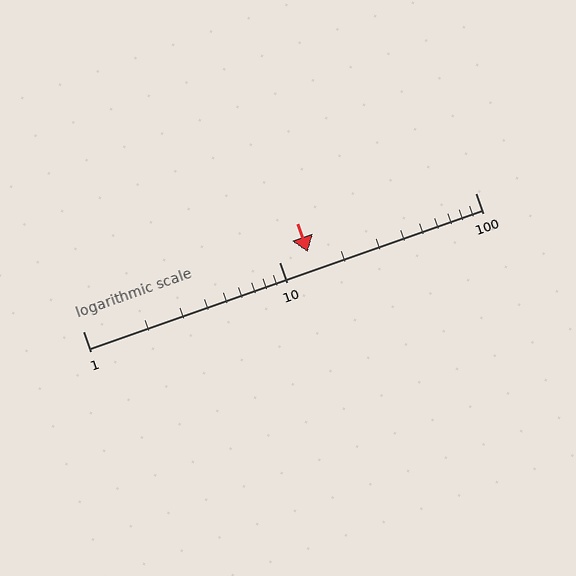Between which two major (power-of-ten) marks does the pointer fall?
The pointer is between 10 and 100.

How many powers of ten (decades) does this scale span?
The scale spans 2 decades, from 1 to 100.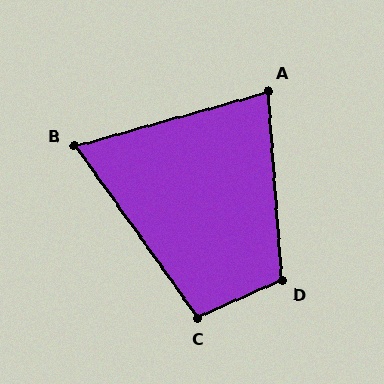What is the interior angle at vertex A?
Approximately 79 degrees (acute).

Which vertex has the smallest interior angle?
B, at approximately 70 degrees.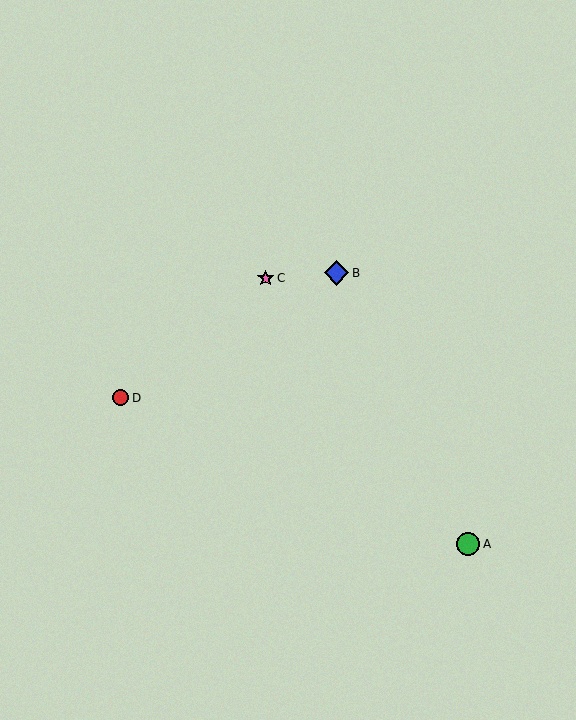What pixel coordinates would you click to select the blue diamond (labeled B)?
Click at (337, 273) to select the blue diamond B.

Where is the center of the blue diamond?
The center of the blue diamond is at (337, 273).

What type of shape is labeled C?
Shape C is a pink star.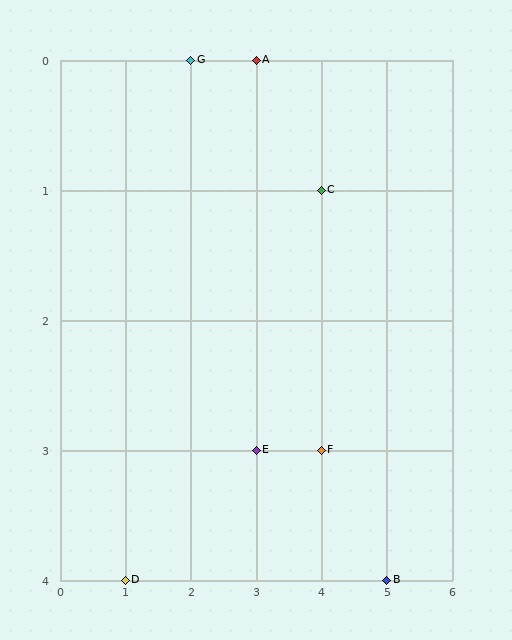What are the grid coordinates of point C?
Point C is at grid coordinates (4, 1).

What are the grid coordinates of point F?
Point F is at grid coordinates (4, 3).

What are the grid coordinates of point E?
Point E is at grid coordinates (3, 3).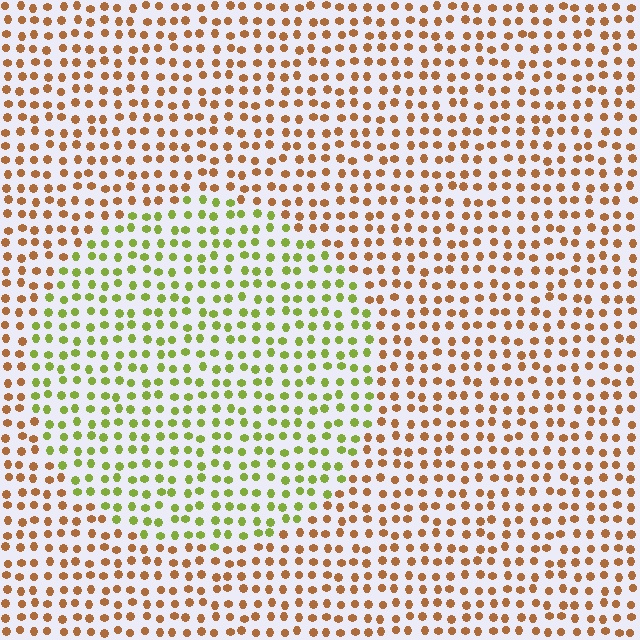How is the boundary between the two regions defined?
The boundary is defined purely by a slight shift in hue (about 58 degrees). Spacing, size, and orientation are identical on both sides.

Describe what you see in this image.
The image is filled with small brown elements in a uniform arrangement. A circle-shaped region is visible where the elements are tinted to a slightly different hue, forming a subtle color boundary.